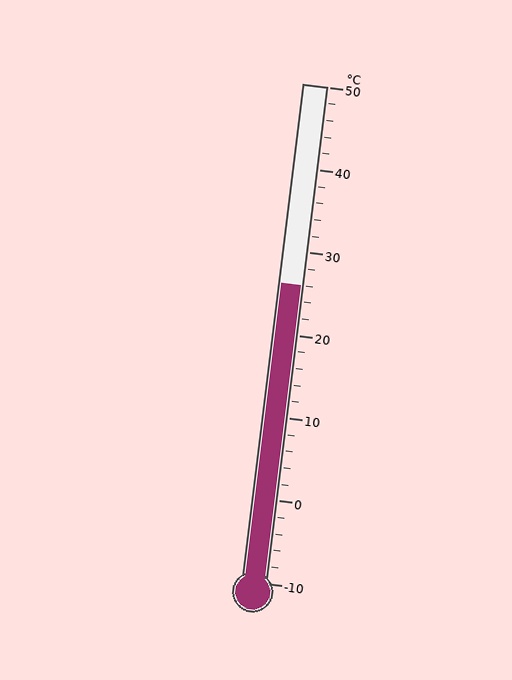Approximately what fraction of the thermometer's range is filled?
The thermometer is filled to approximately 60% of its range.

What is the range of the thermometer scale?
The thermometer scale ranges from -10°C to 50°C.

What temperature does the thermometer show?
The thermometer shows approximately 26°C.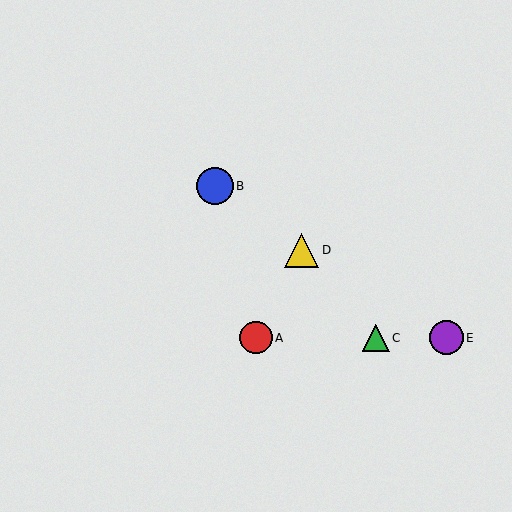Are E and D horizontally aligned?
No, E is at y≈338 and D is at y≈250.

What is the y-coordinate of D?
Object D is at y≈250.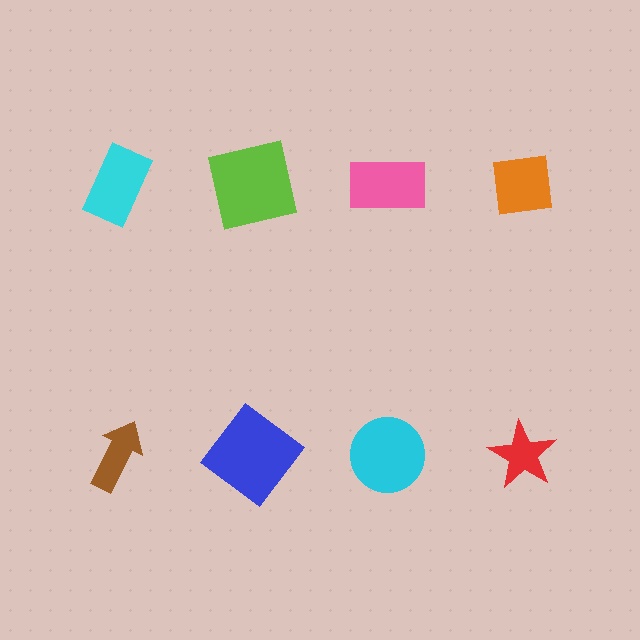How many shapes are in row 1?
4 shapes.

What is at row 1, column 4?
An orange square.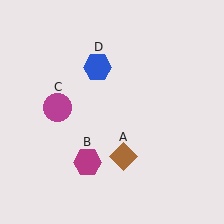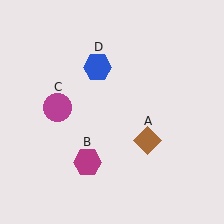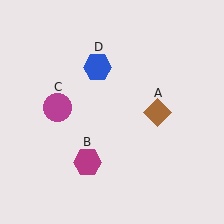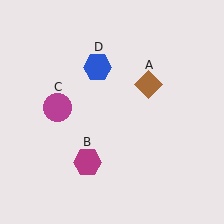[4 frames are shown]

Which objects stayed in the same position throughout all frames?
Magenta hexagon (object B) and magenta circle (object C) and blue hexagon (object D) remained stationary.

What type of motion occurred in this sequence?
The brown diamond (object A) rotated counterclockwise around the center of the scene.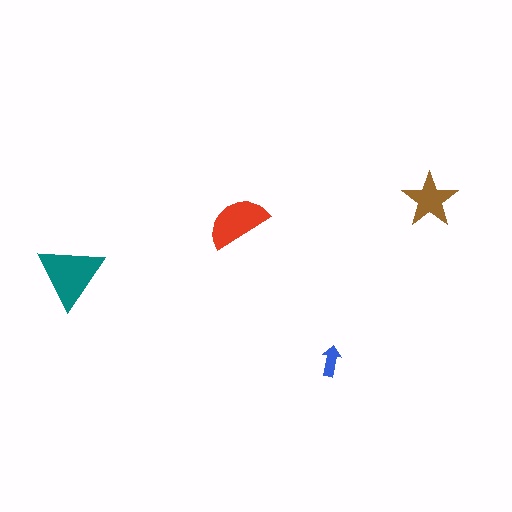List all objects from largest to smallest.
The teal triangle, the red semicircle, the brown star, the blue arrow.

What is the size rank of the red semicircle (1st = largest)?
2nd.